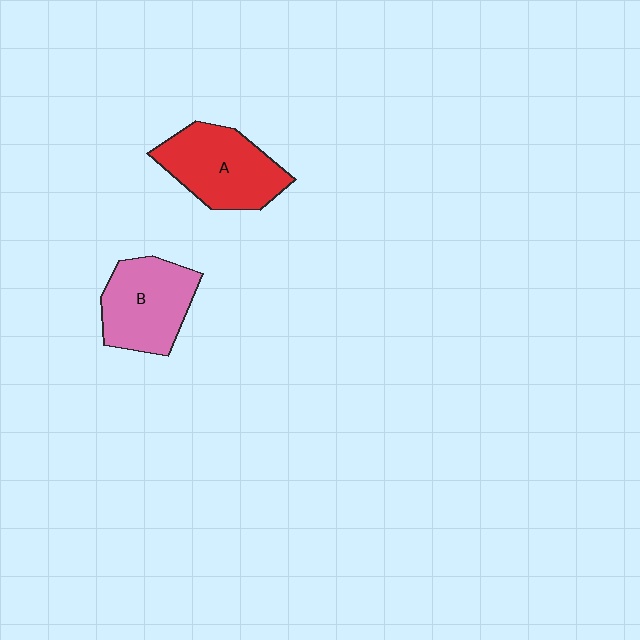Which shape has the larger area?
Shape A (red).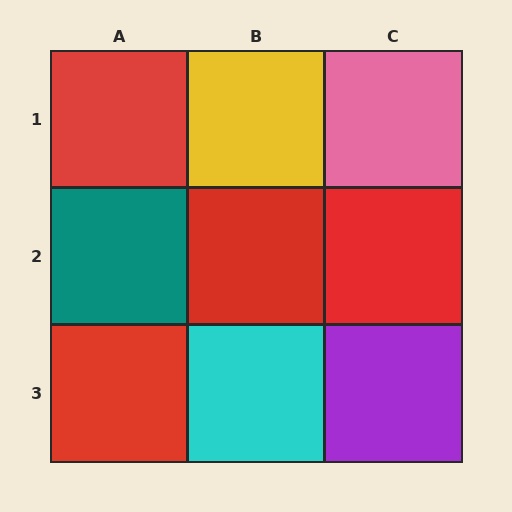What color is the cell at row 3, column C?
Purple.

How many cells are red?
4 cells are red.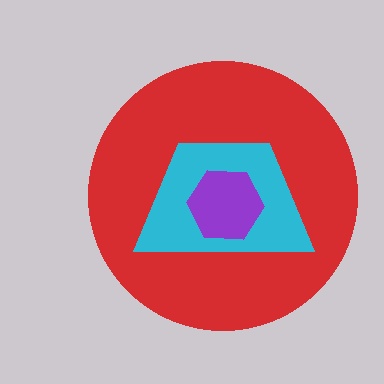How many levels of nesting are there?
3.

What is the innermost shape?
The purple hexagon.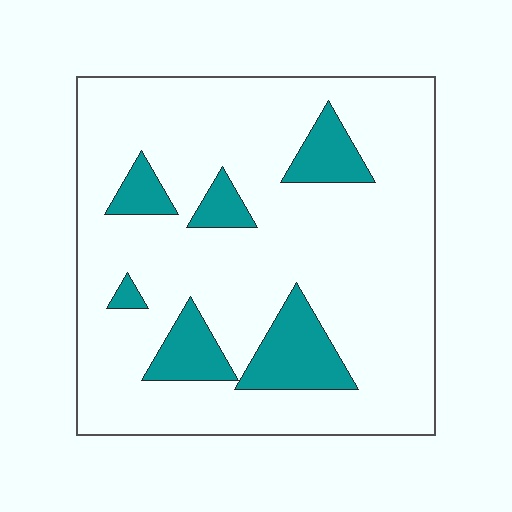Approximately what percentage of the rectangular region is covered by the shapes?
Approximately 15%.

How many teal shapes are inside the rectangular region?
6.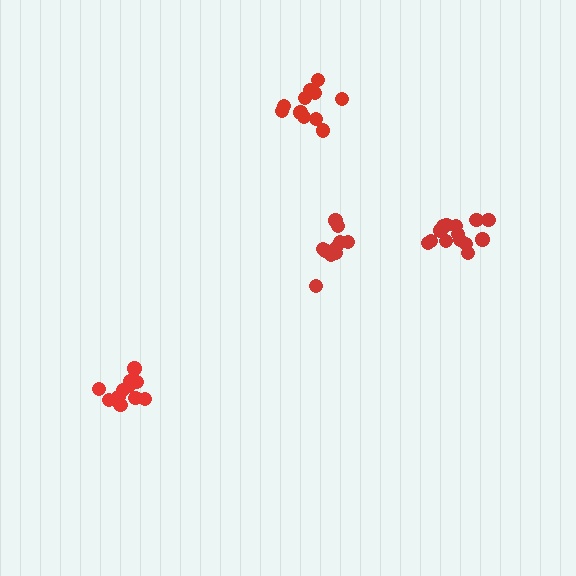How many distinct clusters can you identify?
There are 4 distinct clusters.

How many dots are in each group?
Group 1: 11 dots, Group 2: 12 dots, Group 3: 10 dots, Group 4: 14 dots (47 total).